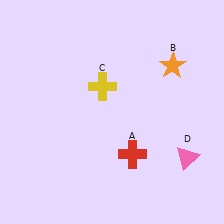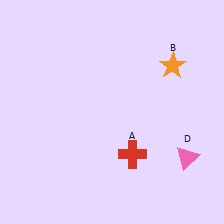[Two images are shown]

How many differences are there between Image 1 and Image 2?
There is 1 difference between the two images.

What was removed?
The yellow cross (C) was removed in Image 2.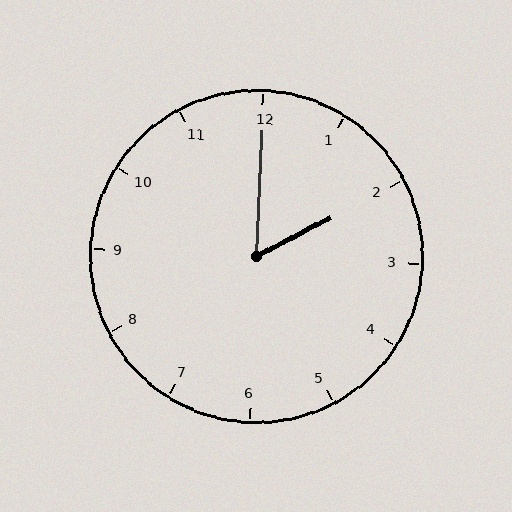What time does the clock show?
2:00.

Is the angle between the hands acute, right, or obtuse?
It is acute.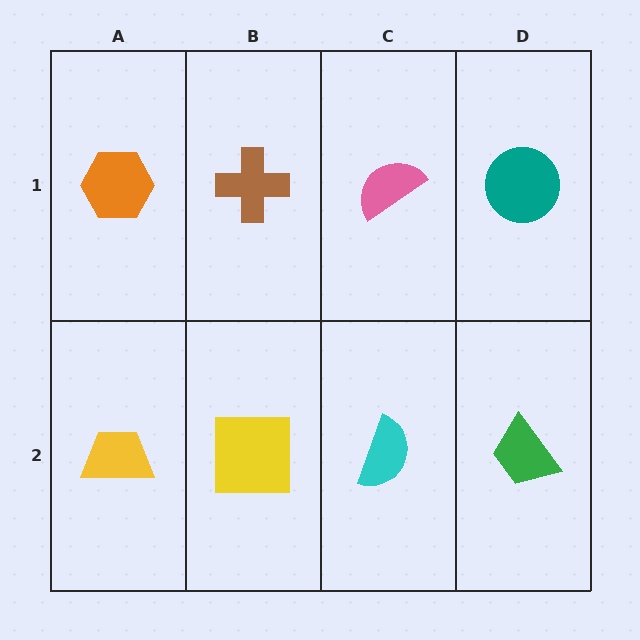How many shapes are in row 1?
4 shapes.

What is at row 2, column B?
A yellow square.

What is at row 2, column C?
A cyan semicircle.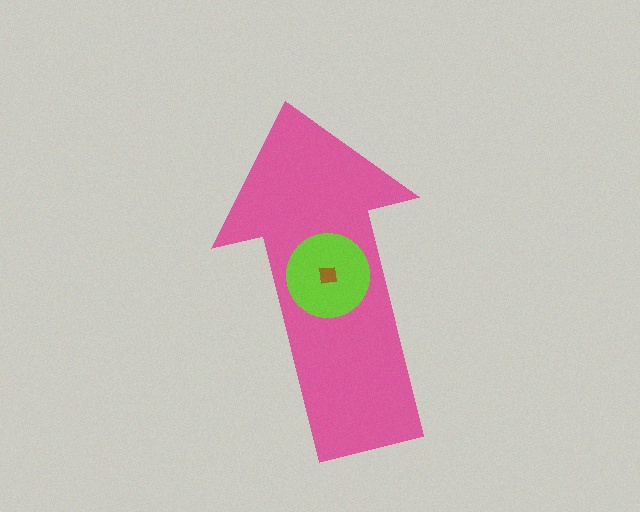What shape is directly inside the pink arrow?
The lime circle.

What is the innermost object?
The brown square.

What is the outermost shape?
The pink arrow.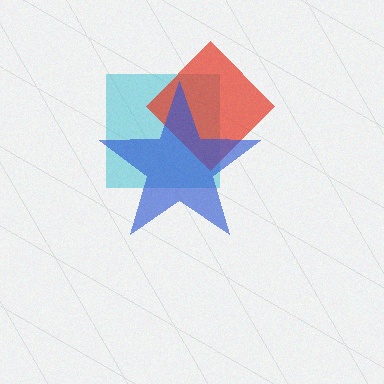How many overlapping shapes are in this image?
There are 3 overlapping shapes in the image.